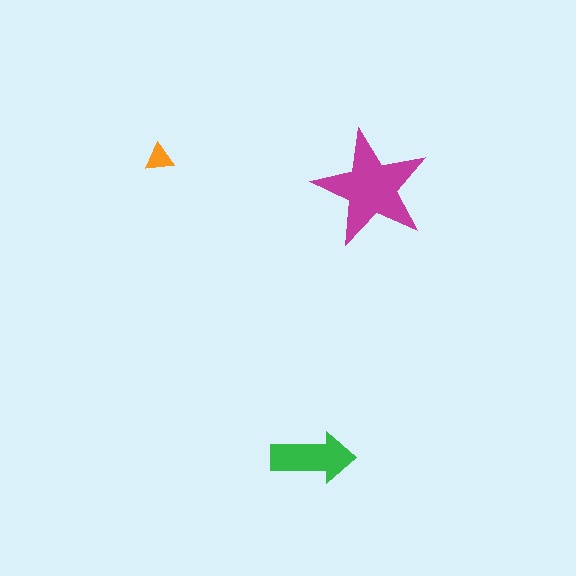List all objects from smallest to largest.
The orange triangle, the green arrow, the magenta star.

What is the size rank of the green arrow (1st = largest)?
2nd.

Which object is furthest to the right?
The magenta star is rightmost.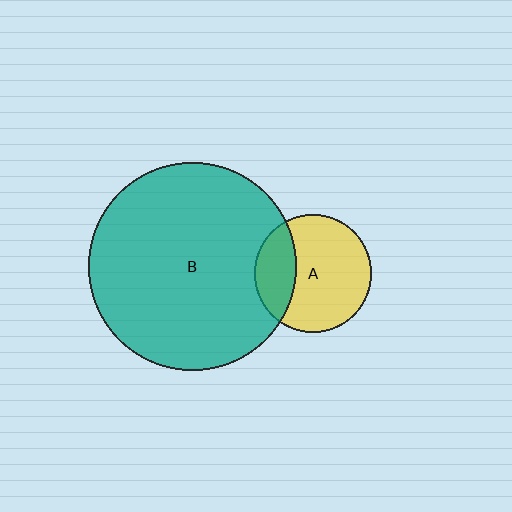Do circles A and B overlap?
Yes.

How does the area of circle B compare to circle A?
Approximately 3.1 times.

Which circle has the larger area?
Circle B (teal).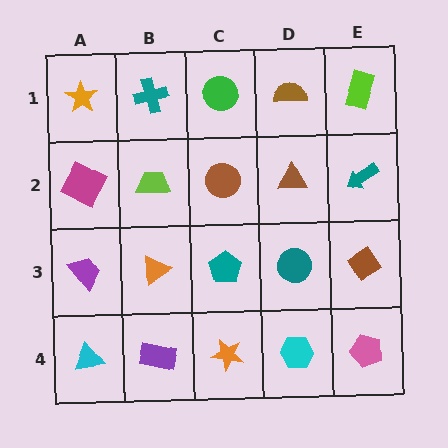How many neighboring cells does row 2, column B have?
4.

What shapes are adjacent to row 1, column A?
A magenta square (row 2, column A), a teal cross (row 1, column B).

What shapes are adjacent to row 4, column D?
A teal circle (row 3, column D), an orange star (row 4, column C), a pink pentagon (row 4, column E).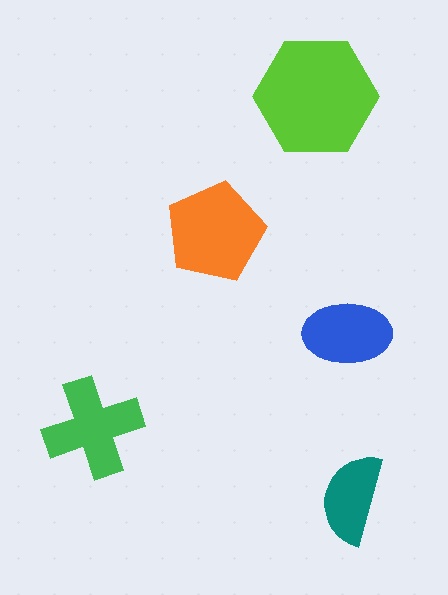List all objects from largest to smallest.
The lime hexagon, the orange pentagon, the green cross, the blue ellipse, the teal semicircle.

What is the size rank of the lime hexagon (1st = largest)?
1st.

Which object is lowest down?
The teal semicircle is bottommost.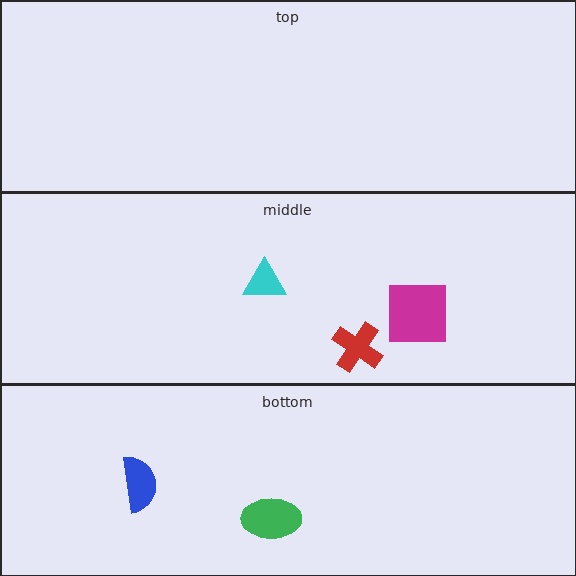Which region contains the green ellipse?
The bottom region.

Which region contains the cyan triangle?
The middle region.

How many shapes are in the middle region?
3.